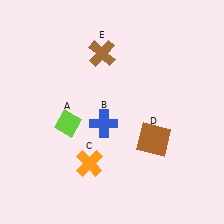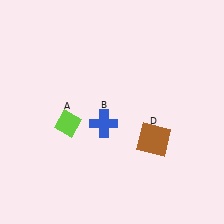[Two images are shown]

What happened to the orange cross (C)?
The orange cross (C) was removed in Image 2. It was in the bottom-left area of Image 1.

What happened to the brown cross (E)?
The brown cross (E) was removed in Image 2. It was in the top-left area of Image 1.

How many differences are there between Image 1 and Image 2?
There are 2 differences between the two images.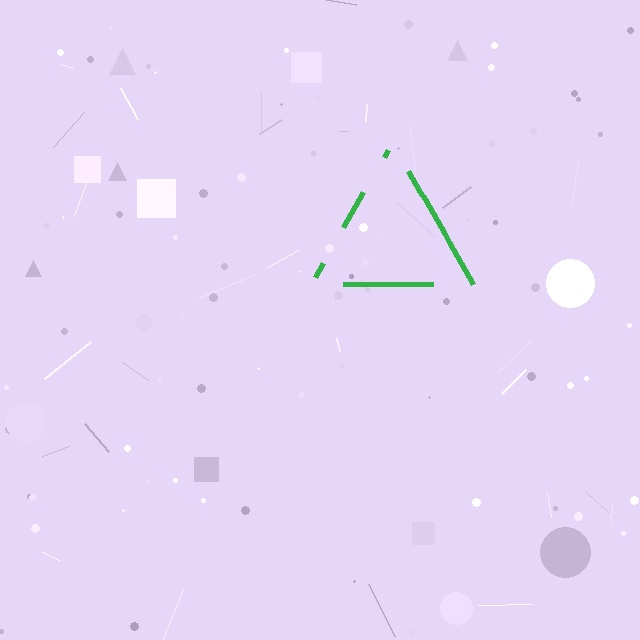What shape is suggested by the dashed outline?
The dashed outline suggests a triangle.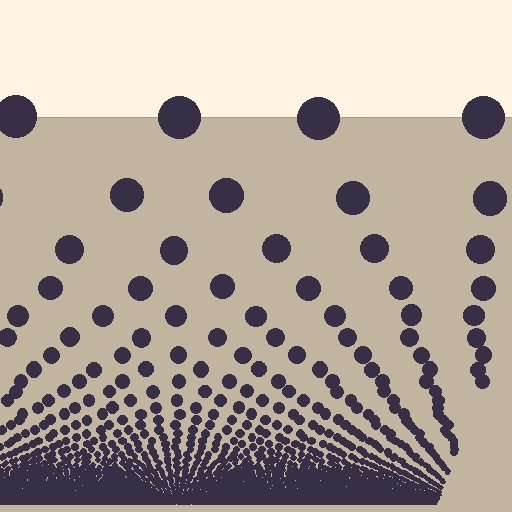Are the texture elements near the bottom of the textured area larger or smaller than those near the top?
Smaller. The gradient is inverted — elements near the bottom are smaller and denser.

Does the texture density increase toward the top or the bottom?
Density increases toward the bottom.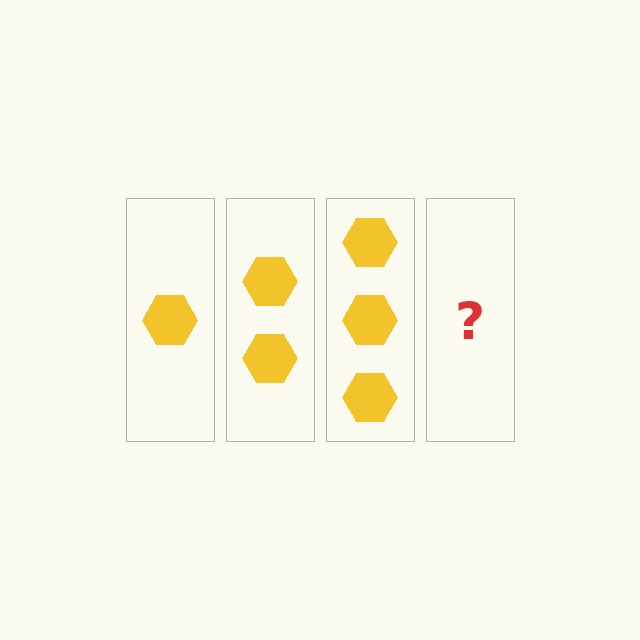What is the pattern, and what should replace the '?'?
The pattern is that each step adds one more hexagon. The '?' should be 4 hexagons.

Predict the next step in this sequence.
The next step is 4 hexagons.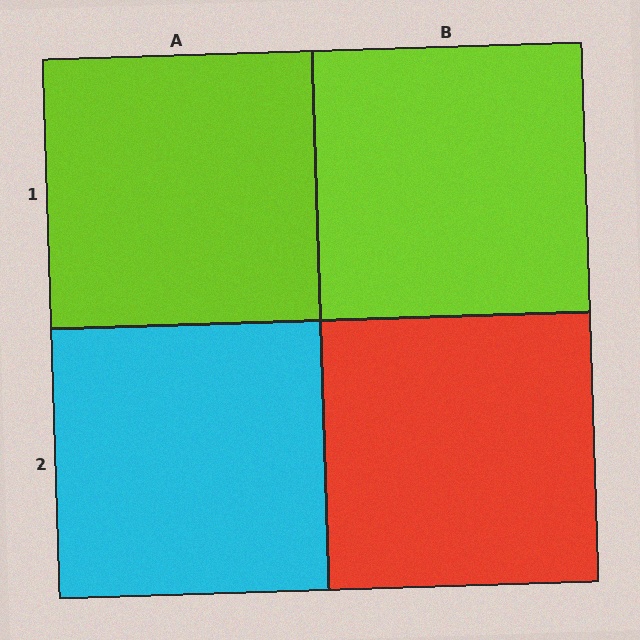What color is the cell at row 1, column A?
Lime.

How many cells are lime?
2 cells are lime.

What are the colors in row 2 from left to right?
Cyan, red.